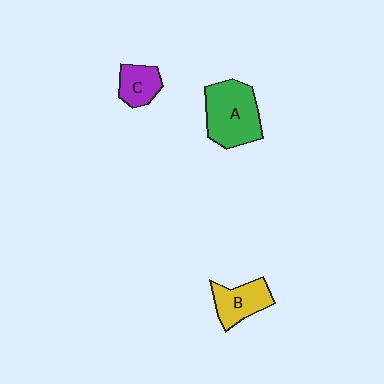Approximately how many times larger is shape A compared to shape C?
Approximately 2.1 times.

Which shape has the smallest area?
Shape C (purple).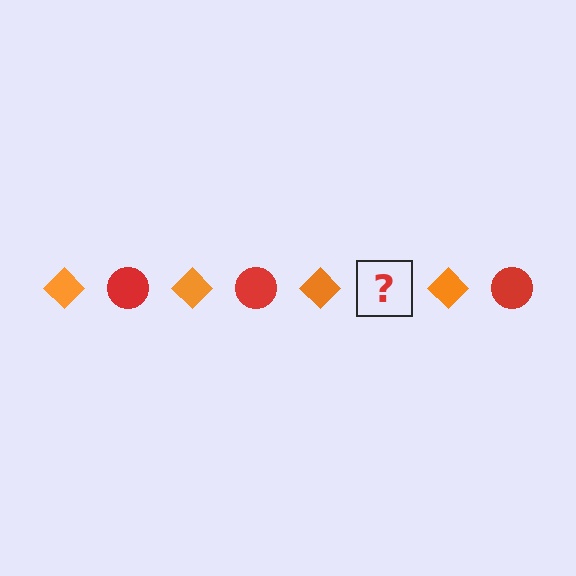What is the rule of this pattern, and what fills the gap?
The rule is that the pattern alternates between orange diamond and red circle. The gap should be filled with a red circle.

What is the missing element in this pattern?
The missing element is a red circle.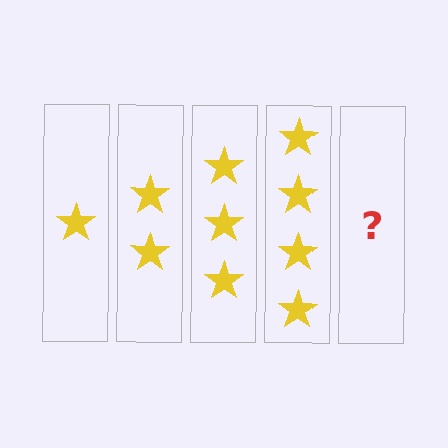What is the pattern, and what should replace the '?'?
The pattern is that each step adds one more star. The '?' should be 5 stars.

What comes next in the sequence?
The next element should be 5 stars.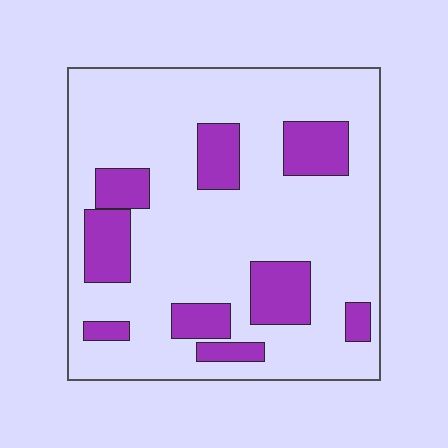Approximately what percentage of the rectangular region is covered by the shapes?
Approximately 20%.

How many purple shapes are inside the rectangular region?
9.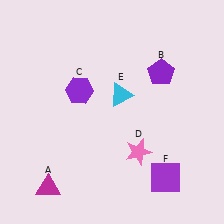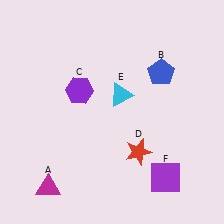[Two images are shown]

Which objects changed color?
B changed from purple to blue. D changed from pink to red.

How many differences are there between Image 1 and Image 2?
There are 2 differences between the two images.